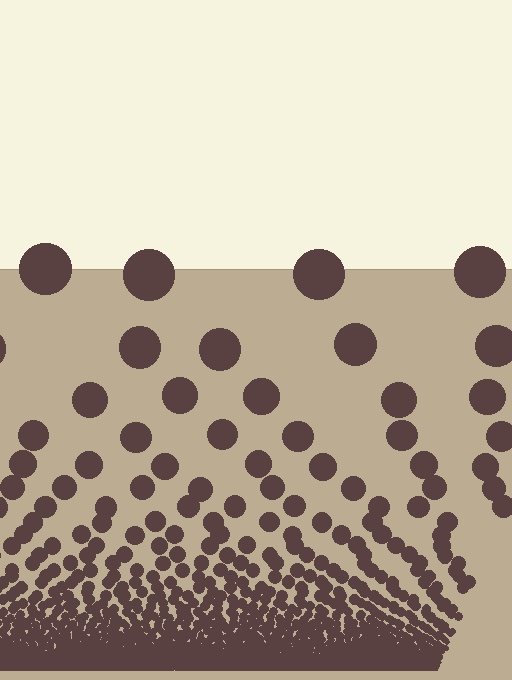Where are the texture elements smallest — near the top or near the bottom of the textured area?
Near the bottom.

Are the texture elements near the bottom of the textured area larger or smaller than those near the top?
Smaller. The gradient is inverted — elements near the bottom are smaller and denser.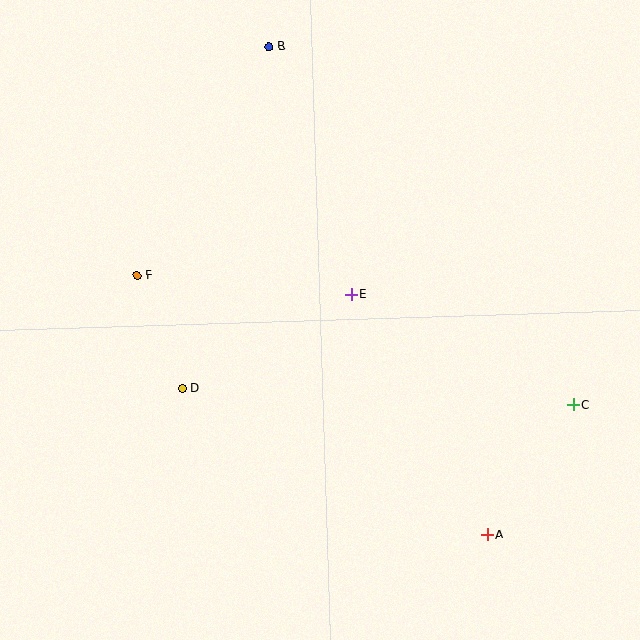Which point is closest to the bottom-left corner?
Point D is closest to the bottom-left corner.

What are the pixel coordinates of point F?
Point F is at (137, 276).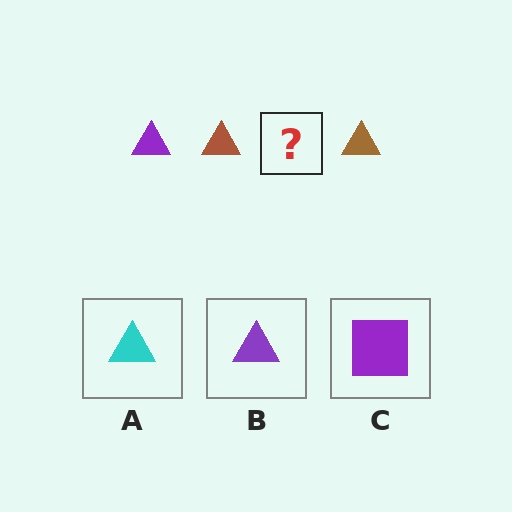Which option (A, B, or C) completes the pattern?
B.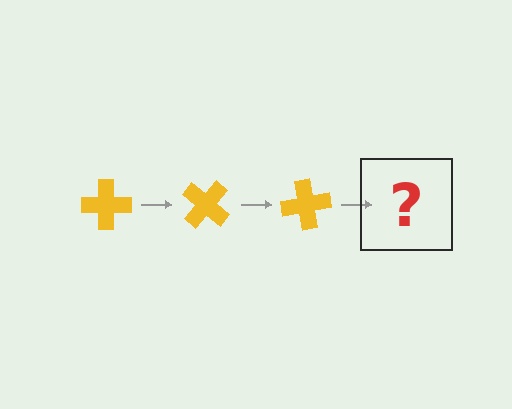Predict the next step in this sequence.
The next step is a yellow cross rotated 120 degrees.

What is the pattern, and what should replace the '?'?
The pattern is that the cross rotates 40 degrees each step. The '?' should be a yellow cross rotated 120 degrees.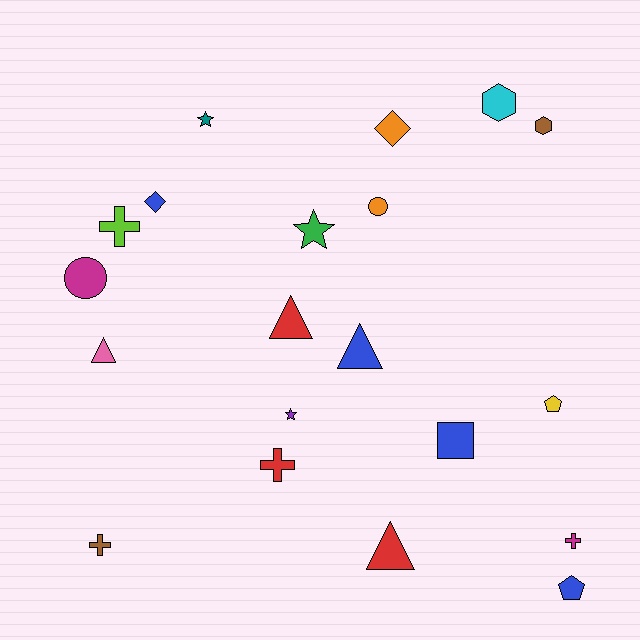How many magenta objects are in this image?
There are 2 magenta objects.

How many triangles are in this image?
There are 4 triangles.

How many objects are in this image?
There are 20 objects.